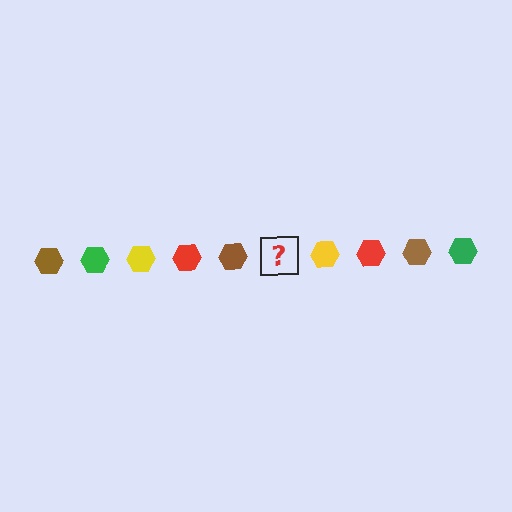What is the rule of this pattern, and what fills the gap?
The rule is that the pattern cycles through brown, green, yellow, red hexagons. The gap should be filled with a green hexagon.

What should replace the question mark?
The question mark should be replaced with a green hexagon.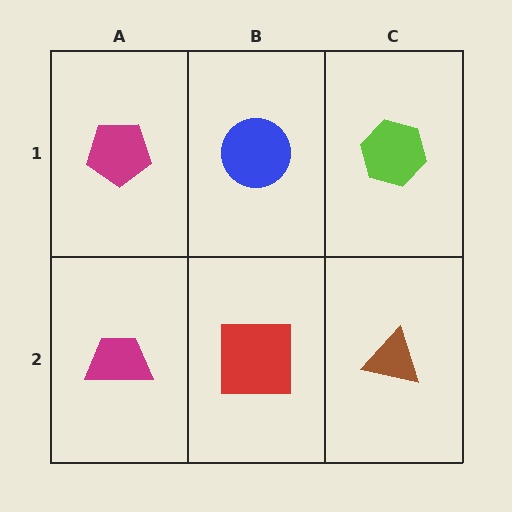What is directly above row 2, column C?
A lime hexagon.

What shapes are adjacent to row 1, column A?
A magenta trapezoid (row 2, column A), a blue circle (row 1, column B).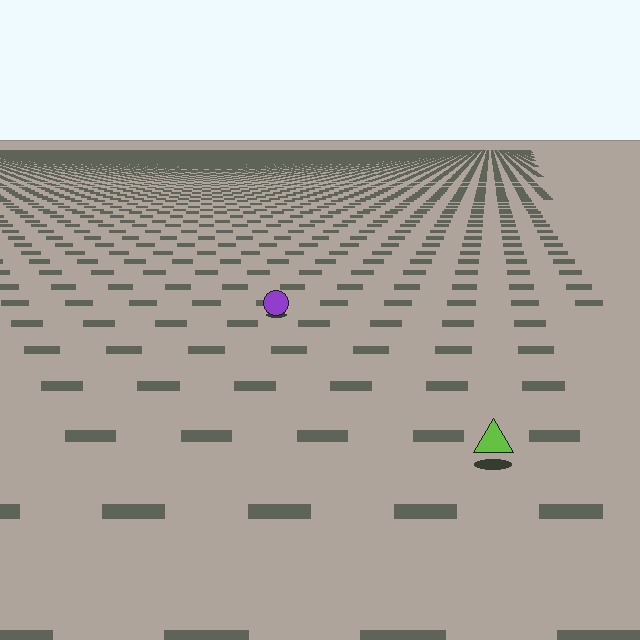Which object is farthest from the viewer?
The purple circle is farthest from the viewer. It appears smaller and the ground texture around it is denser.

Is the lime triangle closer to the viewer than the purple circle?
Yes. The lime triangle is closer — you can tell from the texture gradient: the ground texture is coarser near it.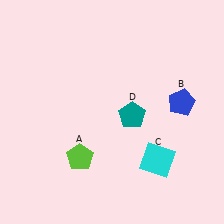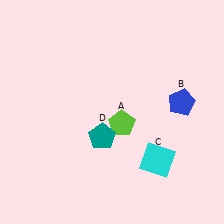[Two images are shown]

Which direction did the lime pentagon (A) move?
The lime pentagon (A) moved right.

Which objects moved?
The objects that moved are: the lime pentagon (A), the teal pentagon (D).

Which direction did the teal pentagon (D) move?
The teal pentagon (D) moved left.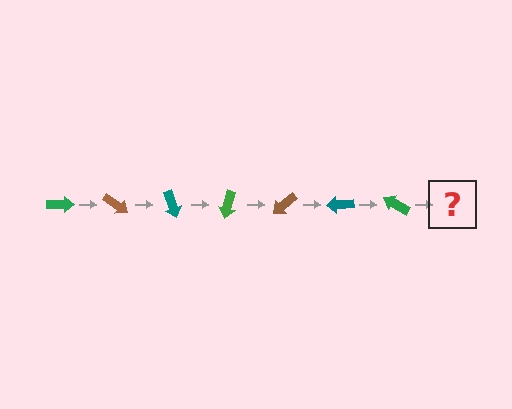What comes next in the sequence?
The next element should be a brown arrow, rotated 245 degrees from the start.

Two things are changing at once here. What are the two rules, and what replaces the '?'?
The two rules are that it rotates 35 degrees each step and the color cycles through green, brown, and teal. The '?' should be a brown arrow, rotated 245 degrees from the start.